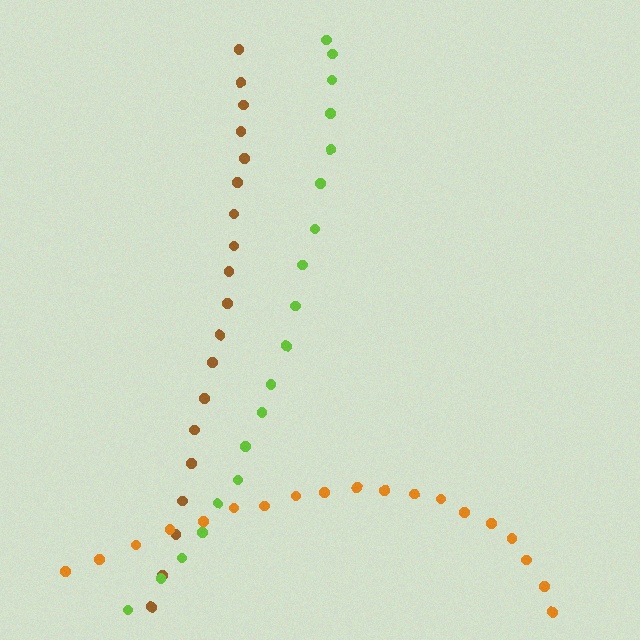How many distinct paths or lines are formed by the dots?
There are 3 distinct paths.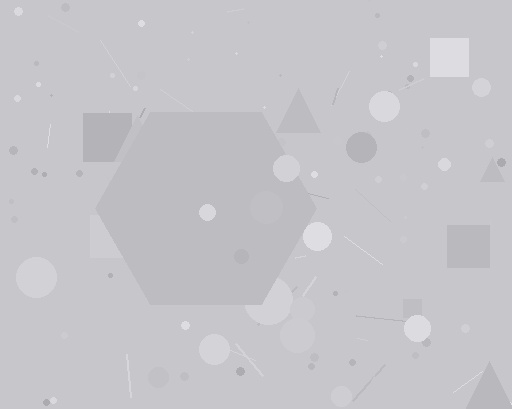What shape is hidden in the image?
A hexagon is hidden in the image.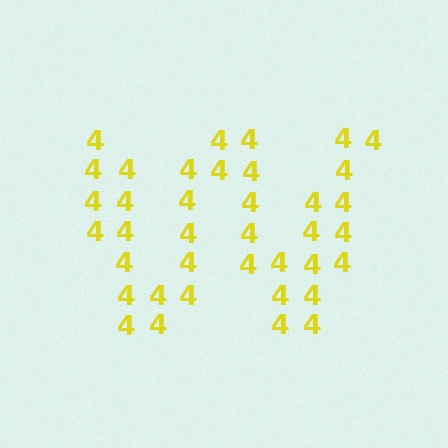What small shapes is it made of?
It is made of small digit 4's.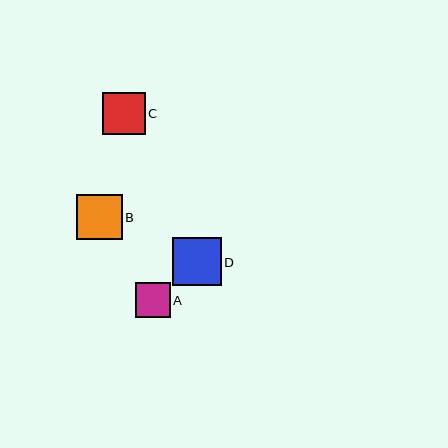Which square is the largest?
Square D is the largest with a size of approximately 48 pixels.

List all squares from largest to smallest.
From largest to smallest: D, B, C, A.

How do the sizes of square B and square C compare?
Square B and square C are approximately the same size.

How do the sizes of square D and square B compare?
Square D and square B are approximately the same size.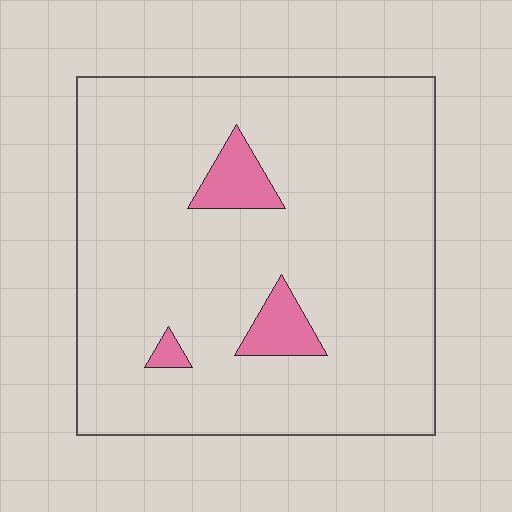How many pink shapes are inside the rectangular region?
3.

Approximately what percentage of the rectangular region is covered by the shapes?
Approximately 5%.